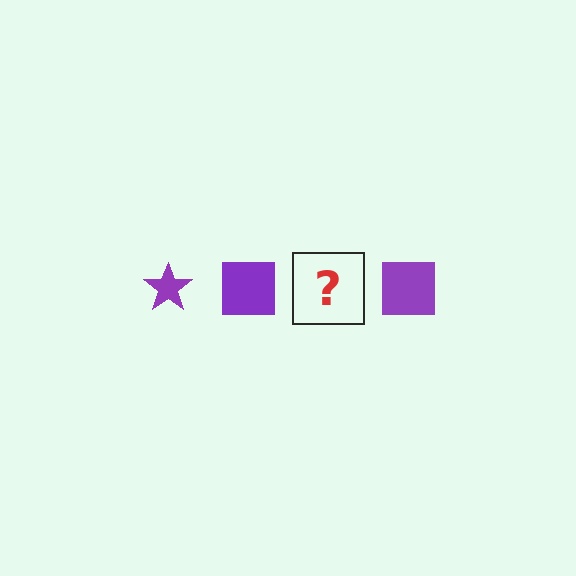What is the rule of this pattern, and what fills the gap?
The rule is that the pattern cycles through star, square shapes in purple. The gap should be filled with a purple star.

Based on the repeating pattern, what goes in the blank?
The blank should be a purple star.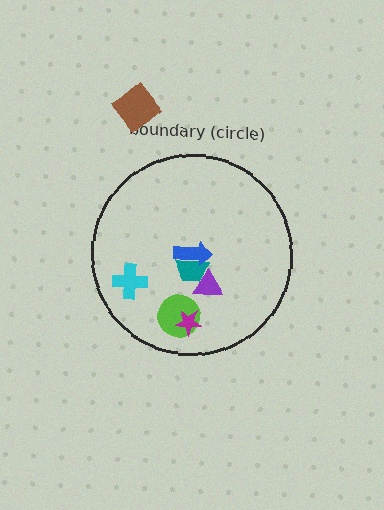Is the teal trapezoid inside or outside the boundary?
Inside.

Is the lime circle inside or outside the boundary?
Inside.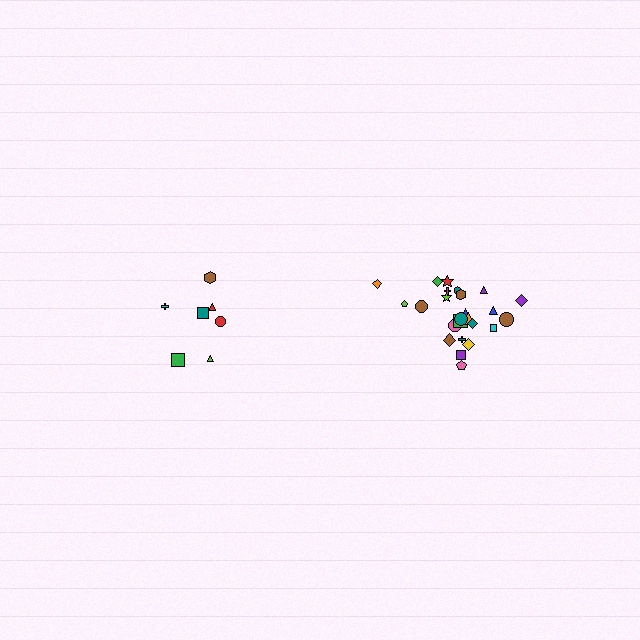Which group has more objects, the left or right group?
The right group.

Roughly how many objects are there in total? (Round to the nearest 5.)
Roughly 30 objects in total.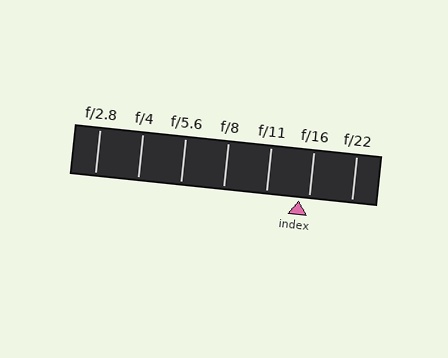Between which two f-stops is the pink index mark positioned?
The index mark is between f/11 and f/16.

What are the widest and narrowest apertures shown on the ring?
The widest aperture shown is f/2.8 and the narrowest is f/22.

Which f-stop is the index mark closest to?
The index mark is closest to f/16.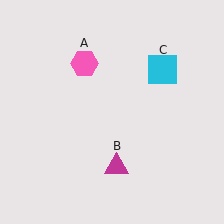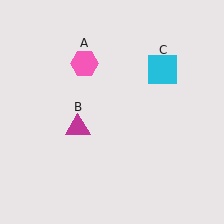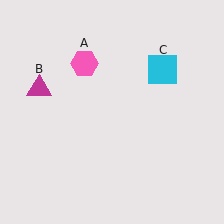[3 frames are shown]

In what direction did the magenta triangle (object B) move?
The magenta triangle (object B) moved up and to the left.